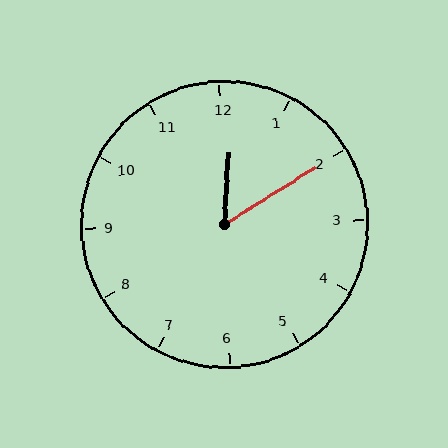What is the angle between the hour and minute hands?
Approximately 55 degrees.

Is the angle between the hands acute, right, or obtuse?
It is acute.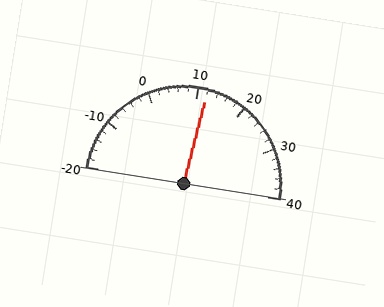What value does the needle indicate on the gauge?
The needle indicates approximately 12.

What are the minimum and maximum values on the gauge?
The gauge ranges from -20 to 40.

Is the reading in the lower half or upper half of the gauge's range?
The reading is in the upper half of the range (-20 to 40).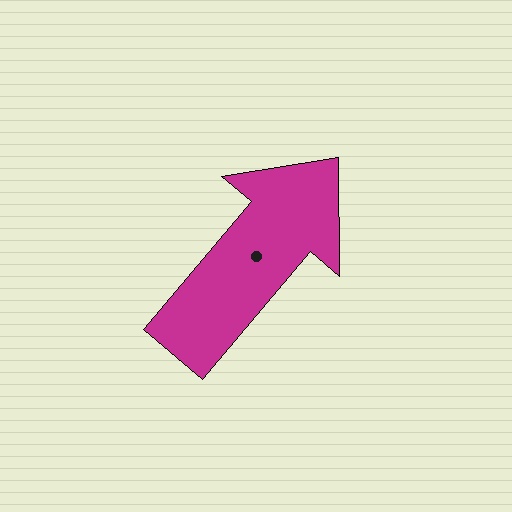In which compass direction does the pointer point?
Northeast.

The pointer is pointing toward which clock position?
Roughly 1 o'clock.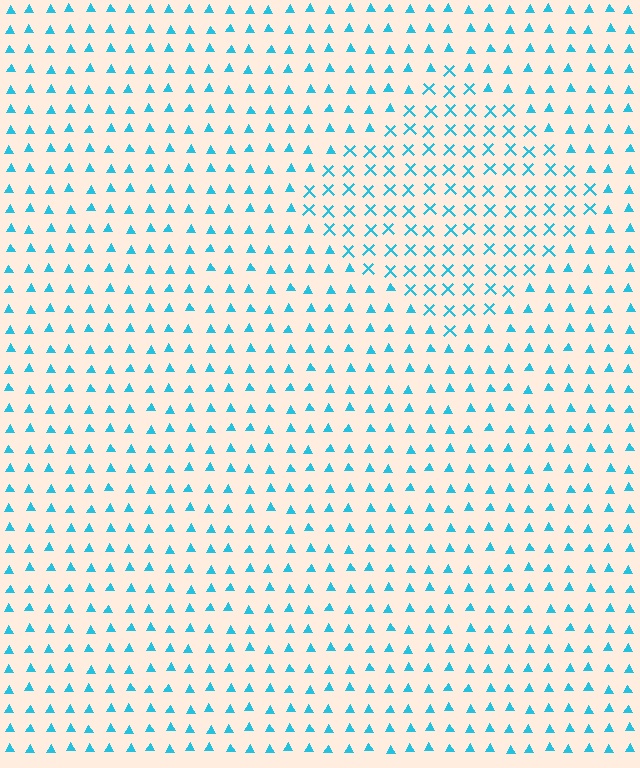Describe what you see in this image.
The image is filled with small cyan elements arranged in a uniform grid. A diamond-shaped region contains X marks, while the surrounding area contains triangles. The boundary is defined purely by the change in element shape.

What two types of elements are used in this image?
The image uses X marks inside the diamond region and triangles outside it.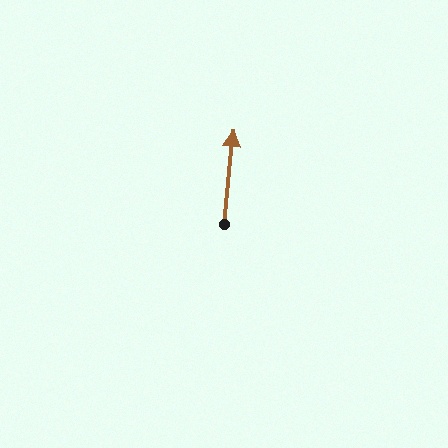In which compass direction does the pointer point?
North.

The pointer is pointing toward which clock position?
Roughly 12 o'clock.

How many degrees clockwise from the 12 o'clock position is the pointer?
Approximately 6 degrees.